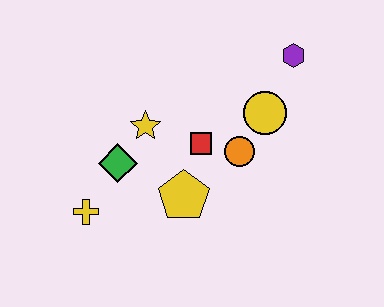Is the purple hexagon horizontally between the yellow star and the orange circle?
No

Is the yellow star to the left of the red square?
Yes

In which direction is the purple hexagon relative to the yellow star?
The purple hexagon is to the right of the yellow star.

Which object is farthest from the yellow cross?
The purple hexagon is farthest from the yellow cross.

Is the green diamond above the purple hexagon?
No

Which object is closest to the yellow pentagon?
The red square is closest to the yellow pentagon.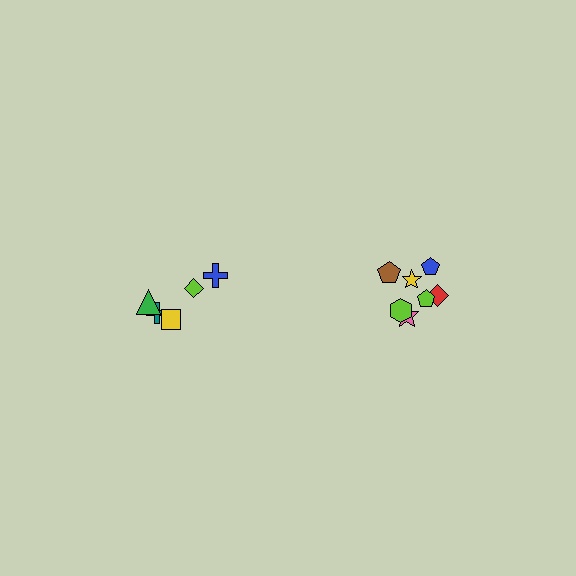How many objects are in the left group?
There are 5 objects.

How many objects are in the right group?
There are 7 objects.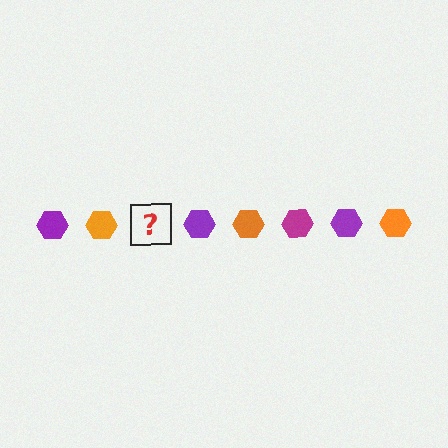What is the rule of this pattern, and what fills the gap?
The rule is that the pattern cycles through purple, orange, magenta hexagons. The gap should be filled with a magenta hexagon.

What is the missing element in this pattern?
The missing element is a magenta hexagon.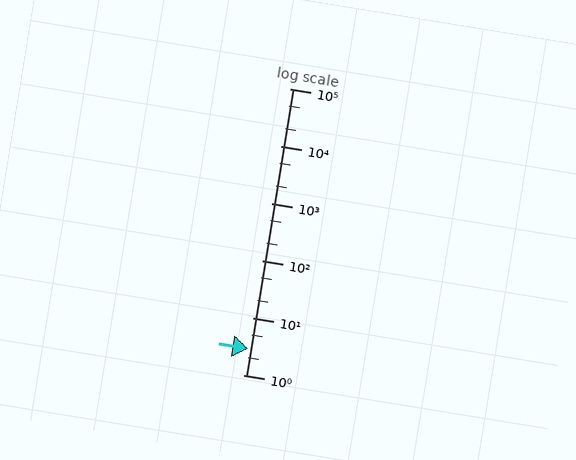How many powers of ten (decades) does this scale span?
The scale spans 5 decades, from 1 to 100000.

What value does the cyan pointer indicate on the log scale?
The pointer indicates approximately 2.9.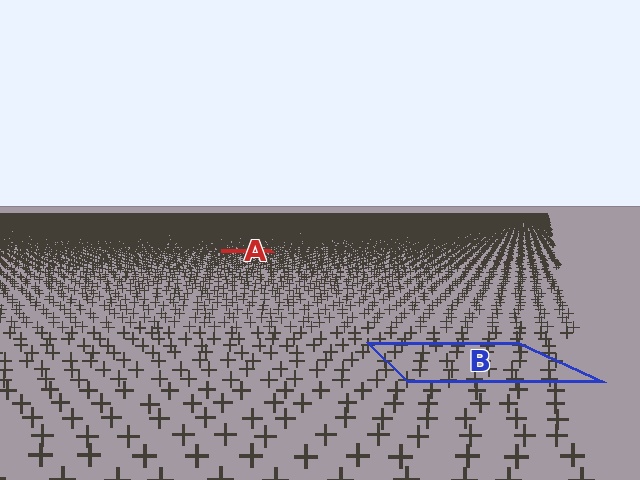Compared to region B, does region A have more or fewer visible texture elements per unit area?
Region A has more texture elements per unit area — they are packed more densely because it is farther away.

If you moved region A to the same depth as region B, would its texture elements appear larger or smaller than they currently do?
They would appear larger. At a closer depth, the same texture elements are projected at a bigger on-screen size.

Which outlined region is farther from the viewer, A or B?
Region A is farther from the viewer — the texture elements inside it appear smaller and more densely packed.